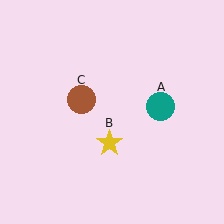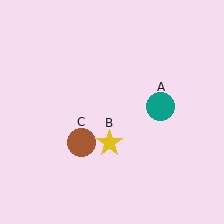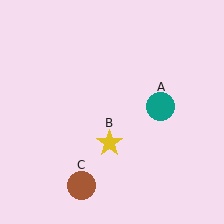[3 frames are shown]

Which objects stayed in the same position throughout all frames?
Teal circle (object A) and yellow star (object B) remained stationary.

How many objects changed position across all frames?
1 object changed position: brown circle (object C).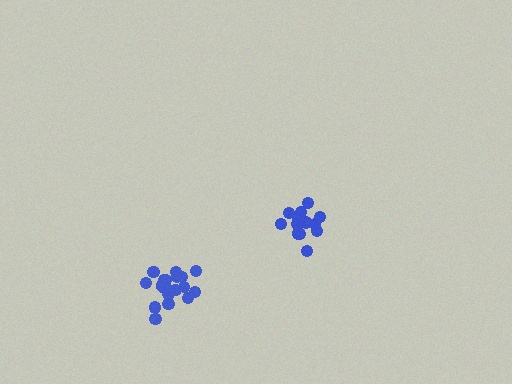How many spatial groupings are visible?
There are 2 spatial groupings.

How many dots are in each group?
Group 1: 15 dots, Group 2: 20 dots (35 total).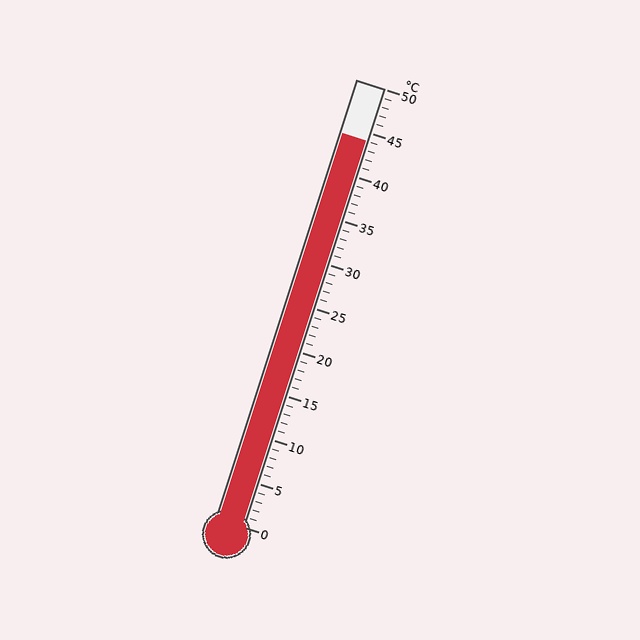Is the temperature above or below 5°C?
The temperature is above 5°C.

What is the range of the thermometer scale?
The thermometer scale ranges from 0°C to 50°C.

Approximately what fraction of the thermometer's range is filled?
The thermometer is filled to approximately 90% of its range.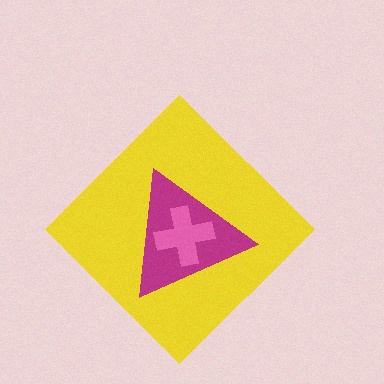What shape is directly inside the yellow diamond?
The magenta triangle.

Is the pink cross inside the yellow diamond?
Yes.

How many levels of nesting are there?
3.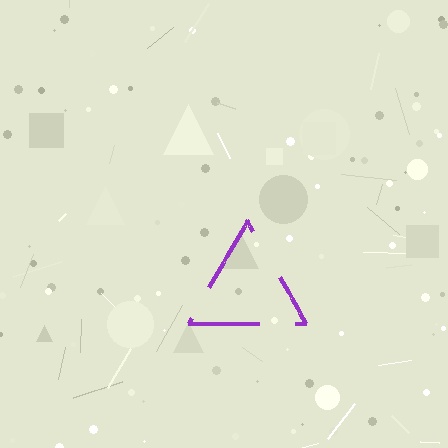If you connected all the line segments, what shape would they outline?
They would outline a triangle.